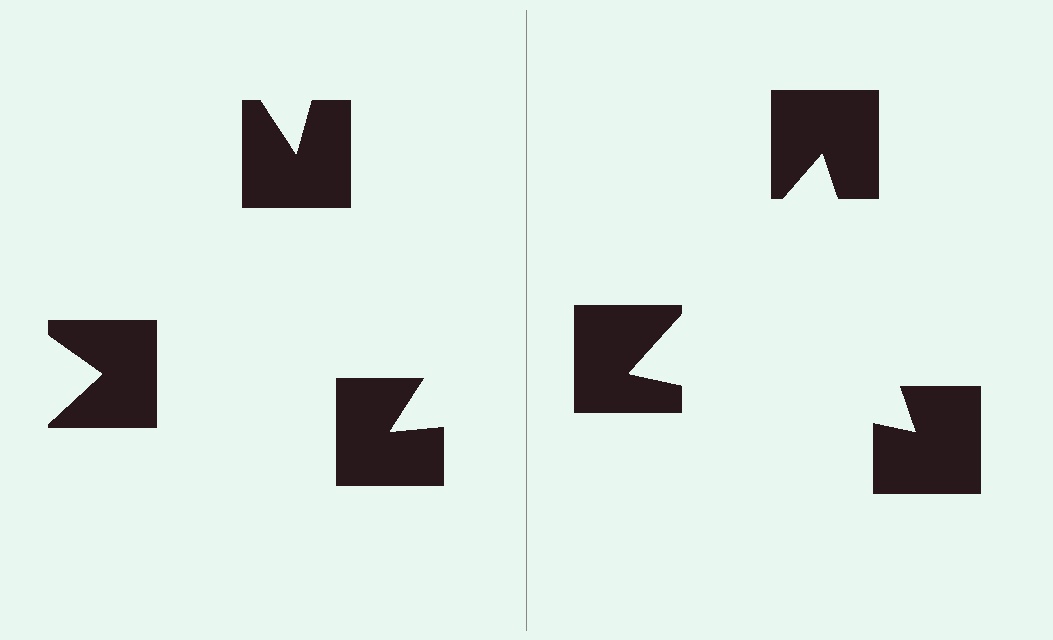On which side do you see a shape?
An illusory triangle appears on the right side. On the left side the wedge cuts are rotated, so no coherent shape forms.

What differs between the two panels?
The notched squares are positioned identically on both sides; only the wedge orientations differ. On the right they align to a triangle; on the left they are misaligned.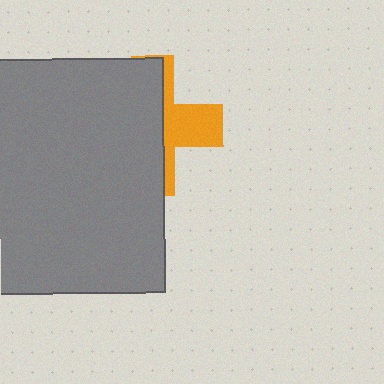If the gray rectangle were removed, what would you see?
You would see the complete orange cross.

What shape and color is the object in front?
The object in front is a gray rectangle.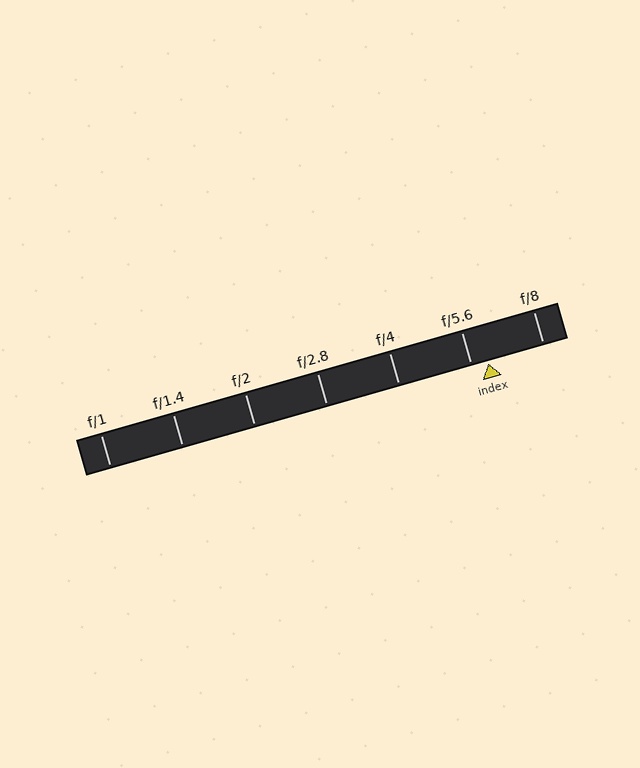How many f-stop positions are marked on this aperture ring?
There are 7 f-stop positions marked.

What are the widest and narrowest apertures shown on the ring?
The widest aperture shown is f/1 and the narrowest is f/8.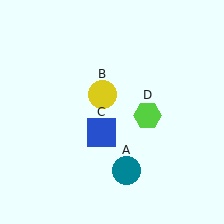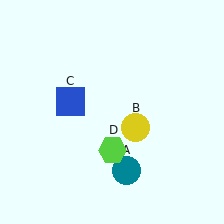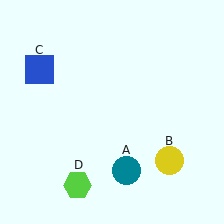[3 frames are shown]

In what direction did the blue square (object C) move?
The blue square (object C) moved up and to the left.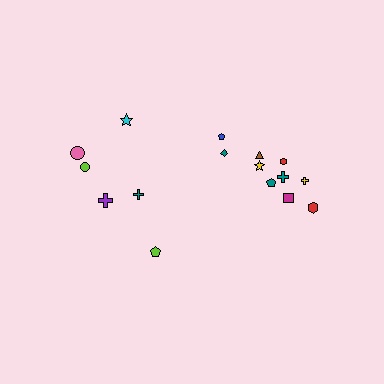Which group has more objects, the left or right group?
The right group.